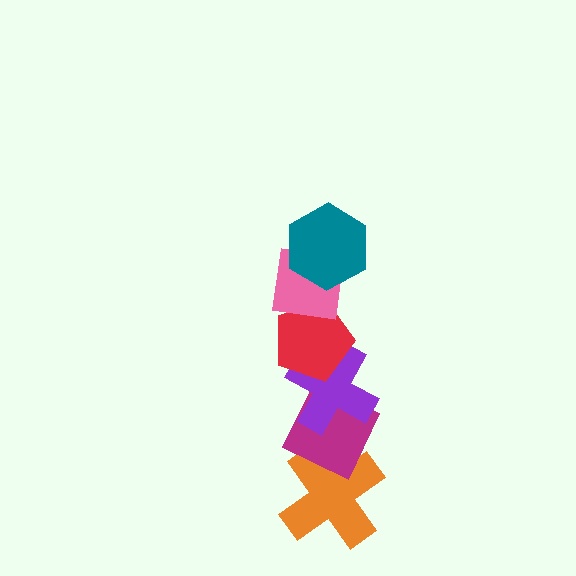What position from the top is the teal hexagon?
The teal hexagon is 1st from the top.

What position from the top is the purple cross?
The purple cross is 4th from the top.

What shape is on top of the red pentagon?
The pink square is on top of the red pentagon.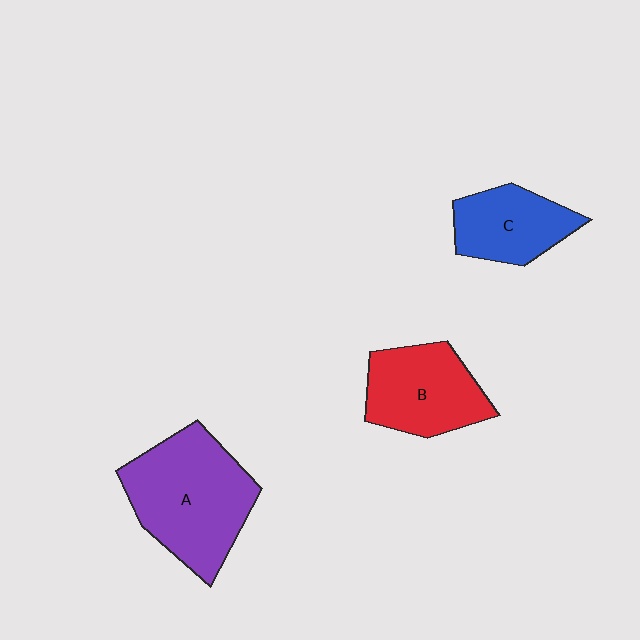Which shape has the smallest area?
Shape C (blue).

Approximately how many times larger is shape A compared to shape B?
Approximately 1.4 times.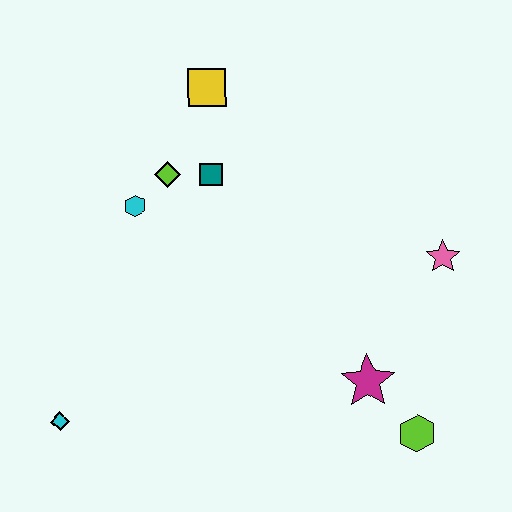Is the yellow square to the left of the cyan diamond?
No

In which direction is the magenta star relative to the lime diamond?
The magenta star is below the lime diamond.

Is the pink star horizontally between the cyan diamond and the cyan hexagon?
No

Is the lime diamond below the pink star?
No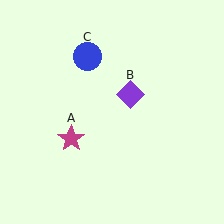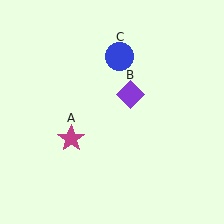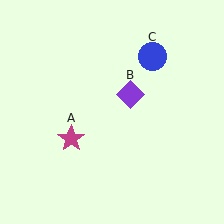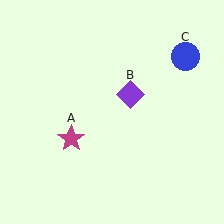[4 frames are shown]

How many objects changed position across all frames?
1 object changed position: blue circle (object C).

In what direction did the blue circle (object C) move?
The blue circle (object C) moved right.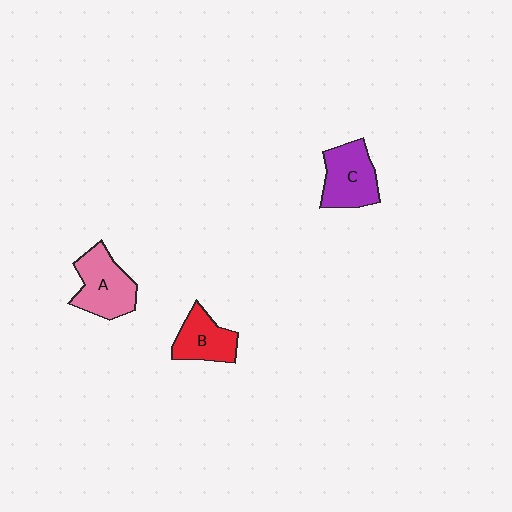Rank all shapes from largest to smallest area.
From largest to smallest: A (pink), C (purple), B (red).